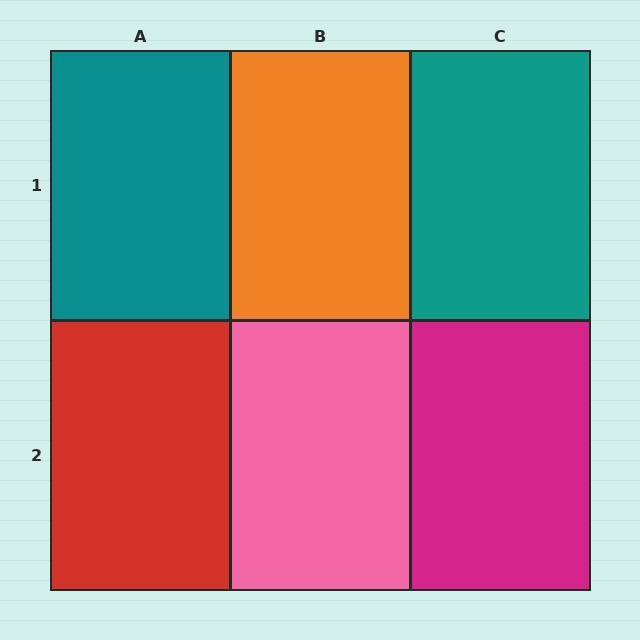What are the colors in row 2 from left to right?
Red, pink, magenta.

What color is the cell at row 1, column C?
Teal.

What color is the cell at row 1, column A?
Teal.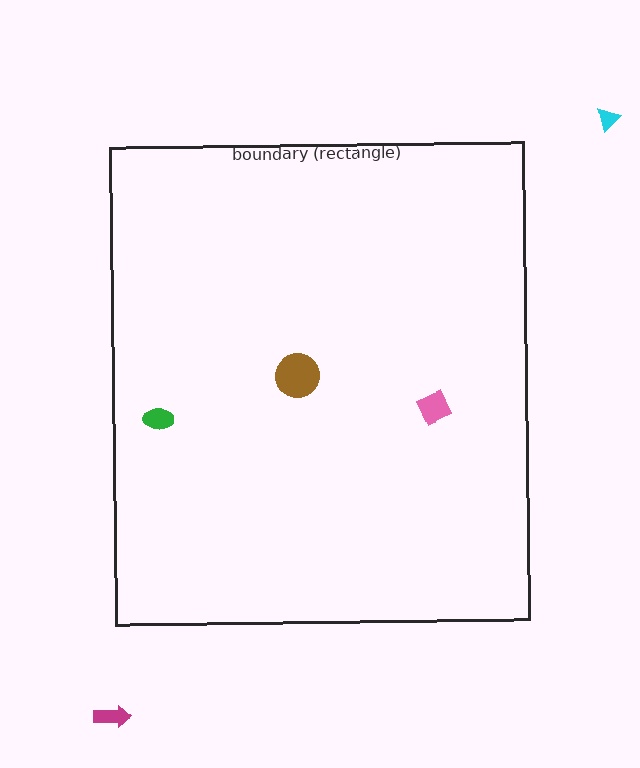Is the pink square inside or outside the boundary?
Inside.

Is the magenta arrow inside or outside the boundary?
Outside.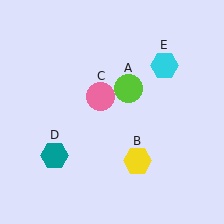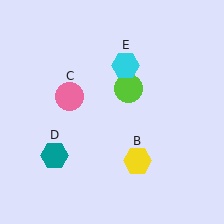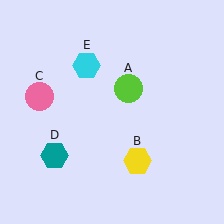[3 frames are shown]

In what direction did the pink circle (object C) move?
The pink circle (object C) moved left.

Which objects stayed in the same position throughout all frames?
Lime circle (object A) and yellow hexagon (object B) and teal hexagon (object D) remained stationary.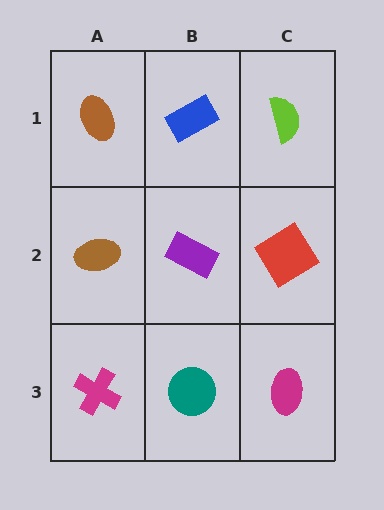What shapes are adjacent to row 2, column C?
A lime semicircle (row 1, column C), a magenta ellipse (row 3, column C), a purple rectangle (row 2, column B).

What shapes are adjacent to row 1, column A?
A brown ellipse (row 2, column A), a blue rectangle (row 1, column B).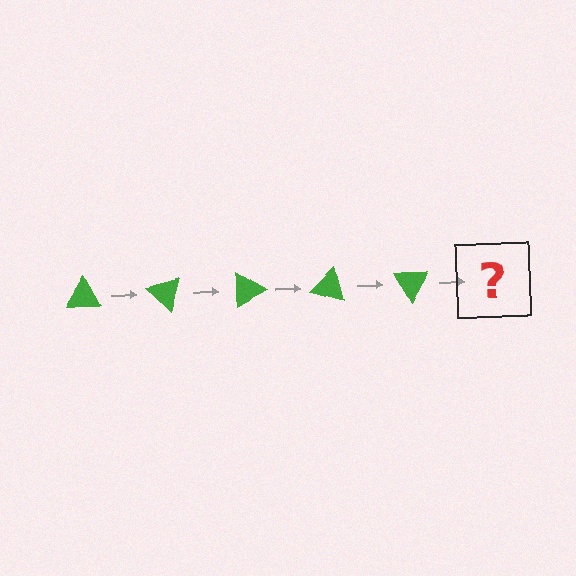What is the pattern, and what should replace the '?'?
The pattern is that the triangle rotates 45 degrees each step. The '?' should be a green triangle rotated 225 degrees.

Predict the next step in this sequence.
The next step is a green triangle rotated 225 degrees.